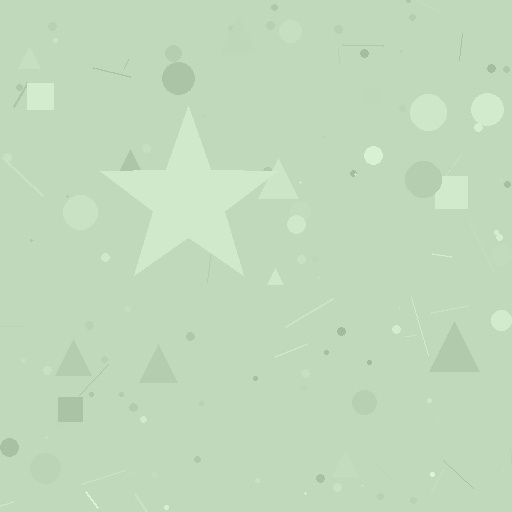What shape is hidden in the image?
A star is hidden in the image.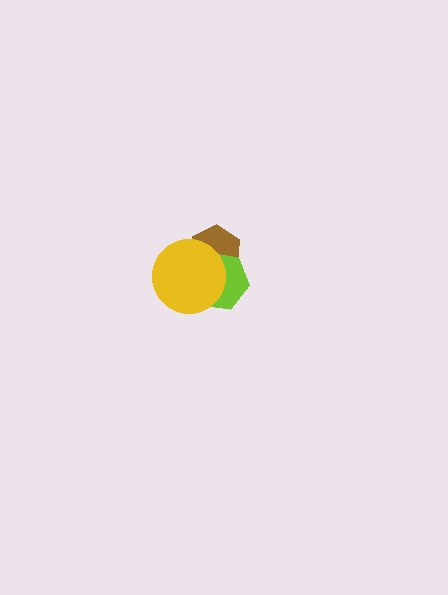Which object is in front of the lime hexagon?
The yellow circle is in front of the lime hexagon.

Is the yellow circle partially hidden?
No, no other shape covers it.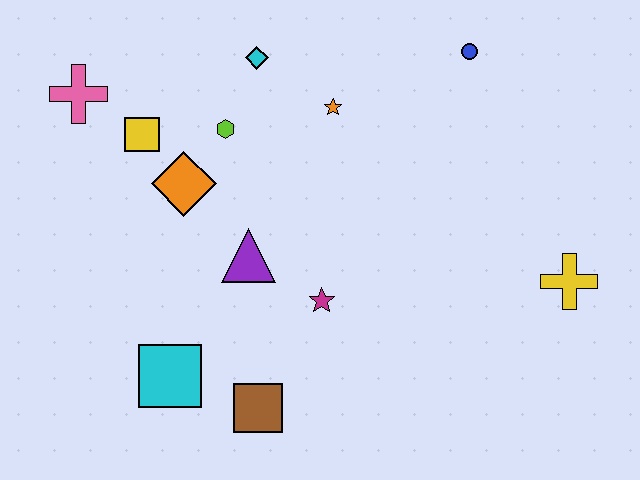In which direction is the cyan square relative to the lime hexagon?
The cyan square is below the lime hexagon.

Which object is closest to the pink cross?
The yellow square is closest to the pink cross.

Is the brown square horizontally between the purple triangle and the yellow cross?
Yes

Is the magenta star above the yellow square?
No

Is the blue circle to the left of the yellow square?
No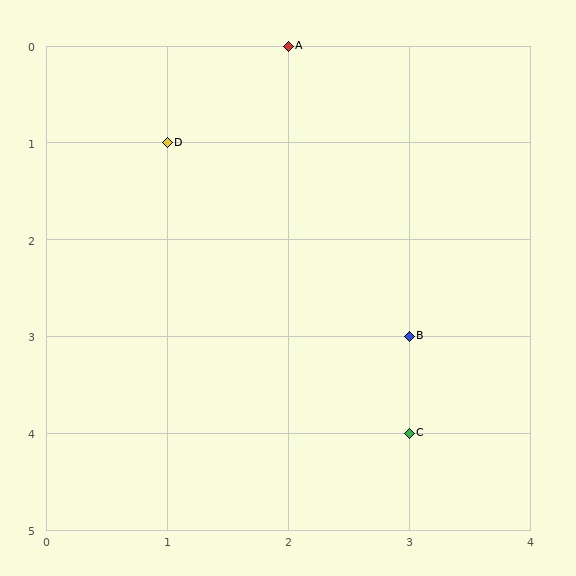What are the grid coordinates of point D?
Point D is at grid coordinates (1, 1).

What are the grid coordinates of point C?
Point C is at grid coordinates (3, 4).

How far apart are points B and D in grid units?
Points B and D are 2 columns and 2 rows apart (about 2.8 grid units diagonally).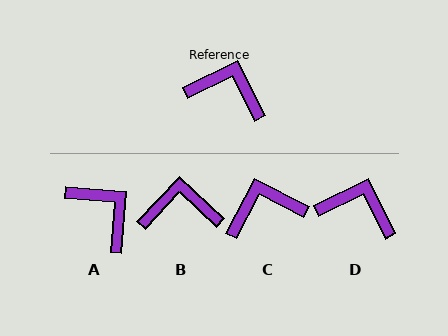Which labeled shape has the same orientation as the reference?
D.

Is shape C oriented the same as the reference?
No, it is off by about 36 degrees.